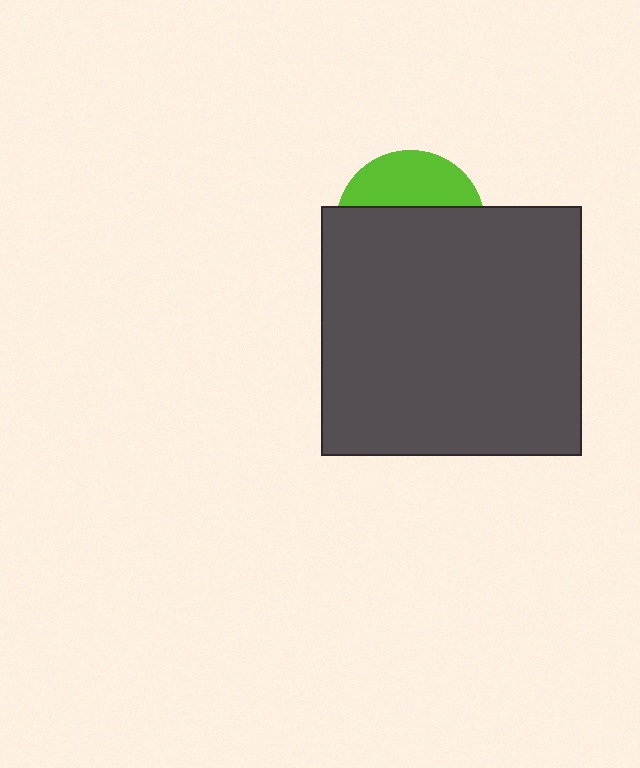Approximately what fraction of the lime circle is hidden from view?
Roughly 66% of the lime circle is hidden behind the dark gray rectangle.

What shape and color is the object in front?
The object in front is a dark gray rectangle.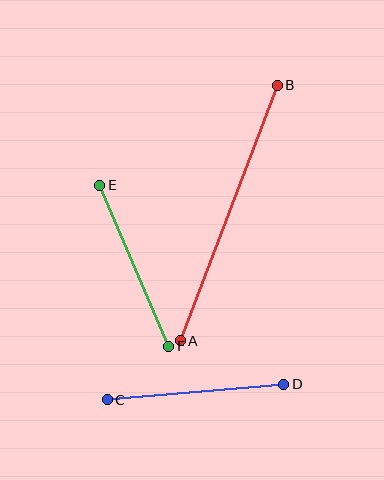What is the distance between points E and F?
The distance is approximately 176 pixels.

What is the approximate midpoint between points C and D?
The midpoint is at approximately (196, 392) pixels.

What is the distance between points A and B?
The distance is approximately 273 pixels.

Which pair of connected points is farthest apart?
Points A and B are farthest apart.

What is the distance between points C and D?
The distance is approximately 177 pixels.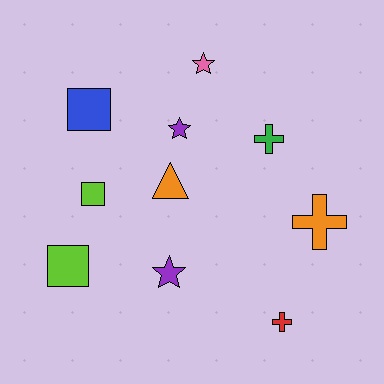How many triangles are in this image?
There is 1 triangle.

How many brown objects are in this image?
There are no brown objects.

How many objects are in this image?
There are 10 objects.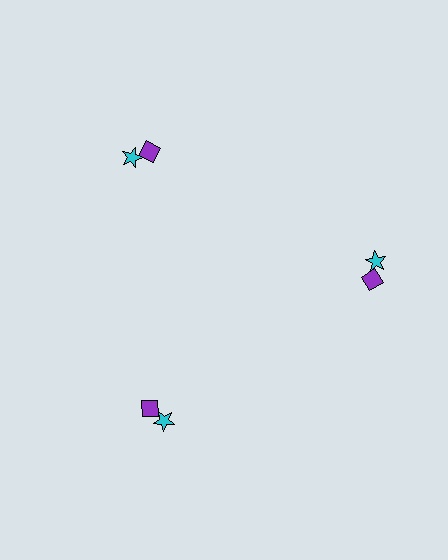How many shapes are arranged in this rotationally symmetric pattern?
There are 6 shapes, arranged in 3 groups of 2.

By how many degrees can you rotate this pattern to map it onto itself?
The pattern maps onto itself every 120 degrees of rotation.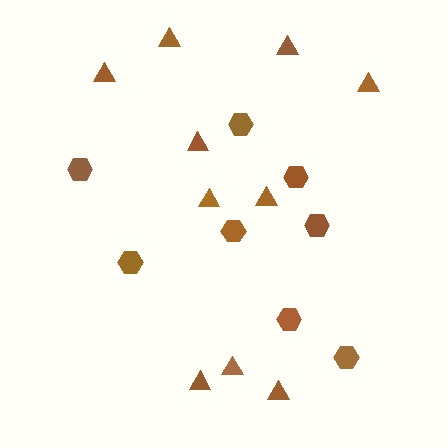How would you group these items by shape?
There are 2 groups: one group of triangles (10) and one group of hexagons (8).